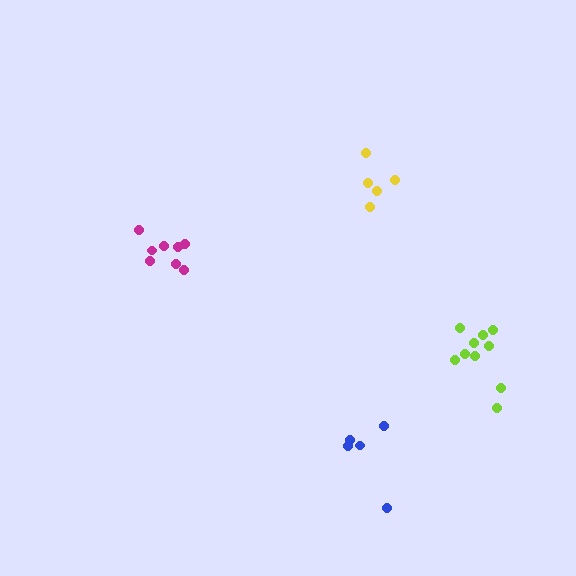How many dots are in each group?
Group 1: 5 dots, Group 2: 5 dots, Group 3: 8 dots, Group 4: 10 dots (28 total).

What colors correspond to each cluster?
The clusters are colored: yellow, blue, magenta, lime.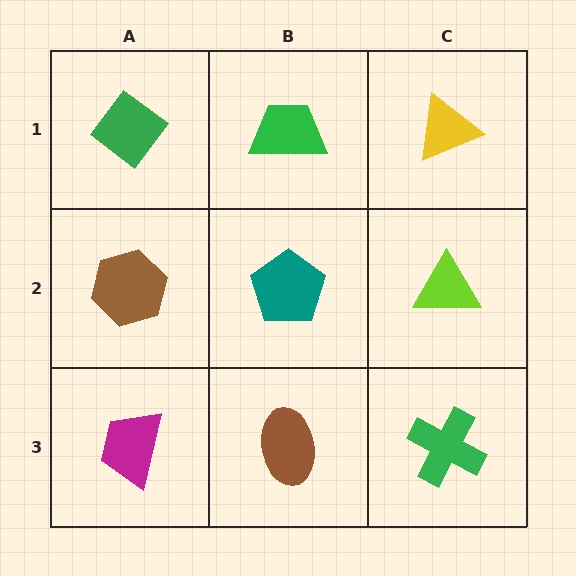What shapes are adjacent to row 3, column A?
A brown hexagon (row 2, column A), a brown ellipse (row 3, column B).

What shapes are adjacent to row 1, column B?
A teal pentagon (row 2, column B), a green diamond (row 1, column A), a yellow triangle (row 1, column C).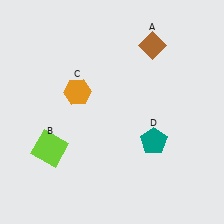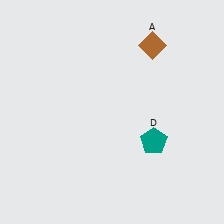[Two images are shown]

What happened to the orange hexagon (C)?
The orange hexagon (C) was removed in Image 2. It was in the top-left area of Image 1.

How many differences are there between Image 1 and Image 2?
There are 2 differences between the two images.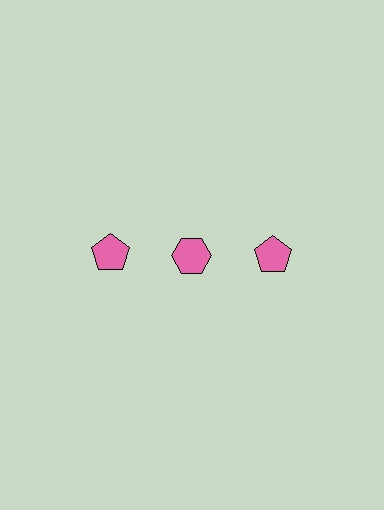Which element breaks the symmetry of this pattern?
The pink hexagon in the top row, second from left column breaks the symmetry. All other shapes are pink pentagons.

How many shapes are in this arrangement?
There are 3 shapes arranged in a grid pattern.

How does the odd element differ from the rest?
It has a different shape: hexagon instead of pentagon.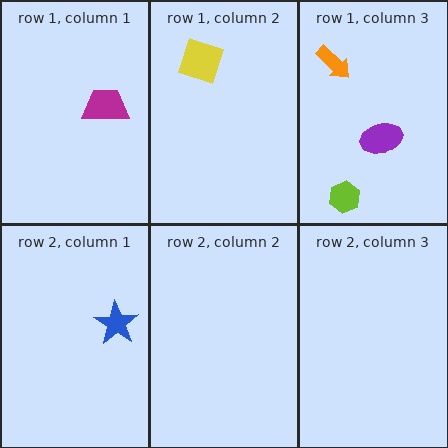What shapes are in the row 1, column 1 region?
The magenta trapezoid.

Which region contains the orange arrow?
The row 1, column 3 region.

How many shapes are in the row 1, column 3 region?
3.